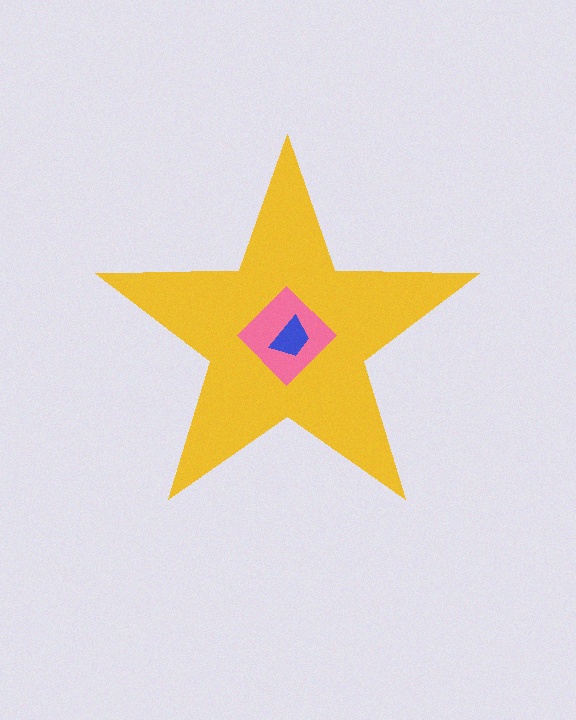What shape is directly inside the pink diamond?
The blue trapezoid.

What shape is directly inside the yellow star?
The pink diamond.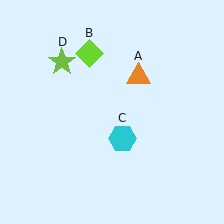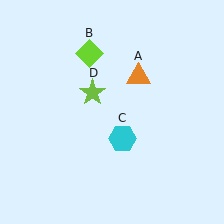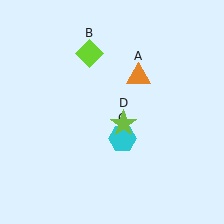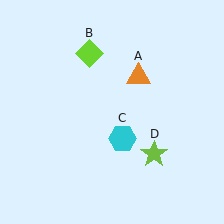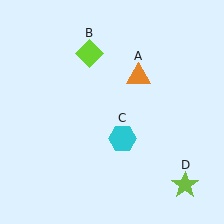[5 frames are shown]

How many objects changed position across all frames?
1 object changed position: lime star (object D).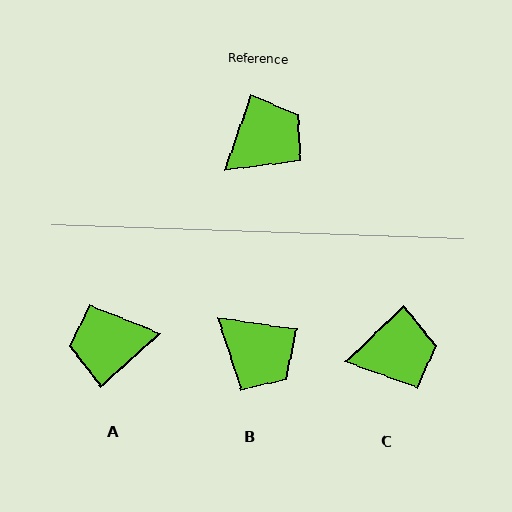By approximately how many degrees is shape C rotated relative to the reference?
Approximately 27 degrees clockwise.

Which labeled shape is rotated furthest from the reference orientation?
A, about 151 degrees away.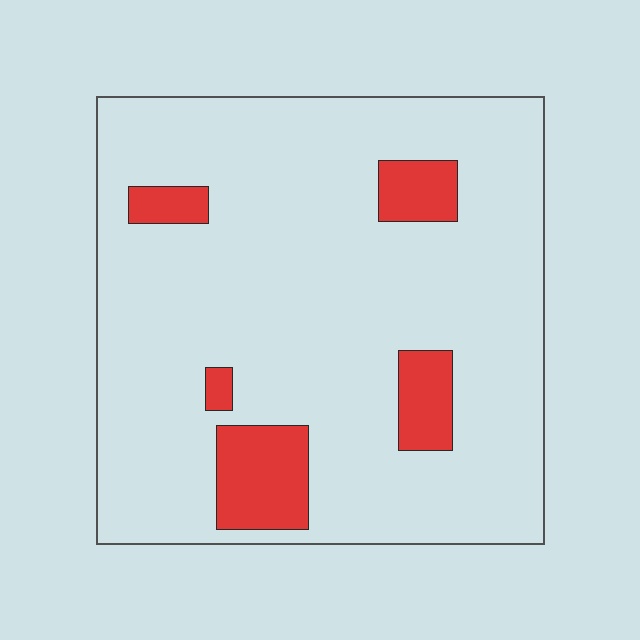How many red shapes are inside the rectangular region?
5.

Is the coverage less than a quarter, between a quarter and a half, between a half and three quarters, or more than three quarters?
Less than a quarter.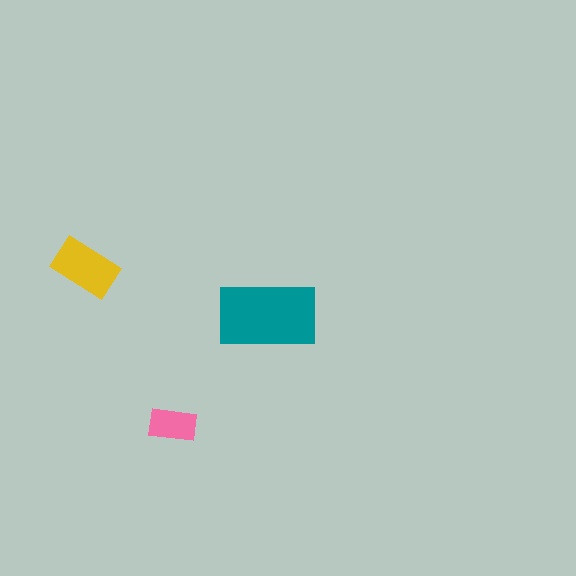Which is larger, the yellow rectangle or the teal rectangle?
The teal one.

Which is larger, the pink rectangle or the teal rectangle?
The teal one.